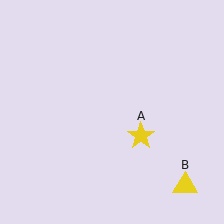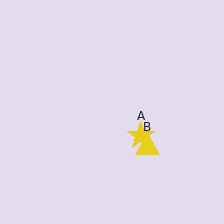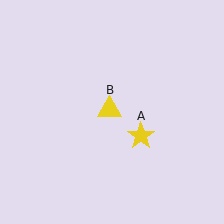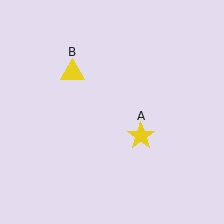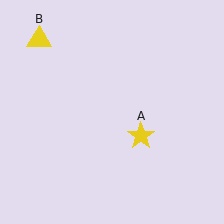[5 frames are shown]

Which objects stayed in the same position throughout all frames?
Yellow star (object A) remained stationary.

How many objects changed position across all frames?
1 object changed position: yellow triangle (object B).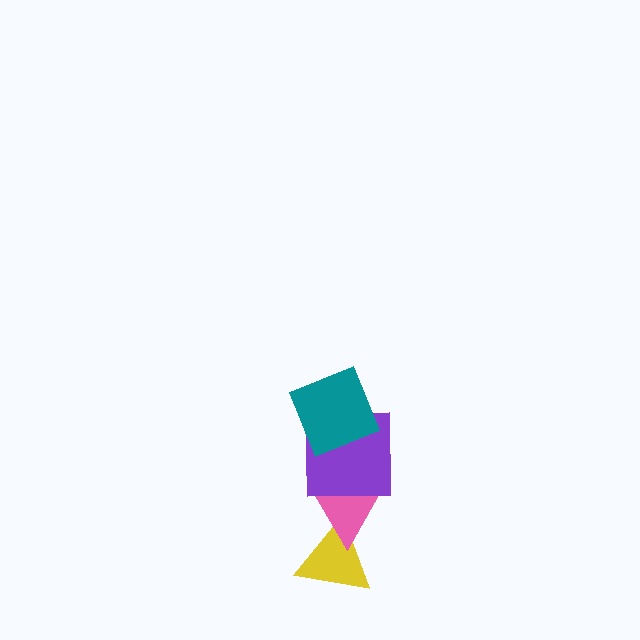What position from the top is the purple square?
The purple square is 2nd from the top.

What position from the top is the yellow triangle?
The yellow triangle is 4th from the top.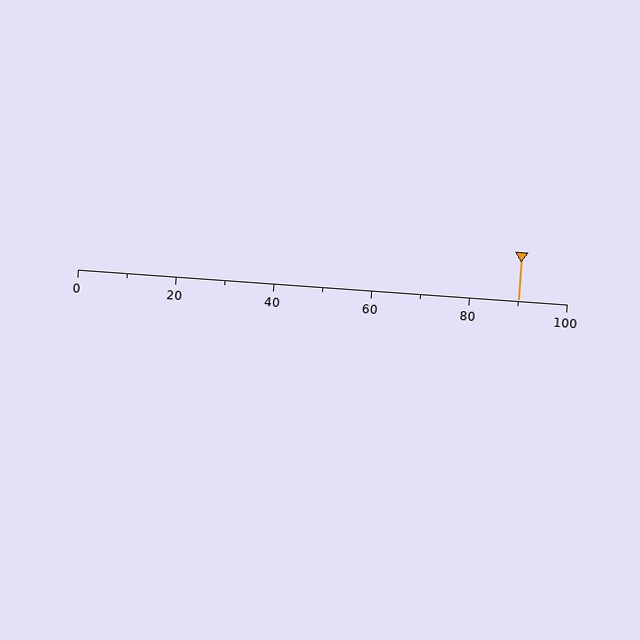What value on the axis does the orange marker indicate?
The marker indicates approximately 90.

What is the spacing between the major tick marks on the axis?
The major ticks are spaced 20 apart.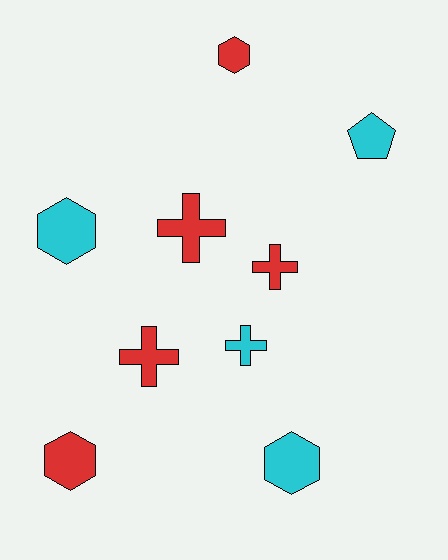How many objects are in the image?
There are 9 objects.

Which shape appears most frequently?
Cross, with 4 objects.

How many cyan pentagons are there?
There is 1 cyan pentagon.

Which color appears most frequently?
Red, with 5 objects.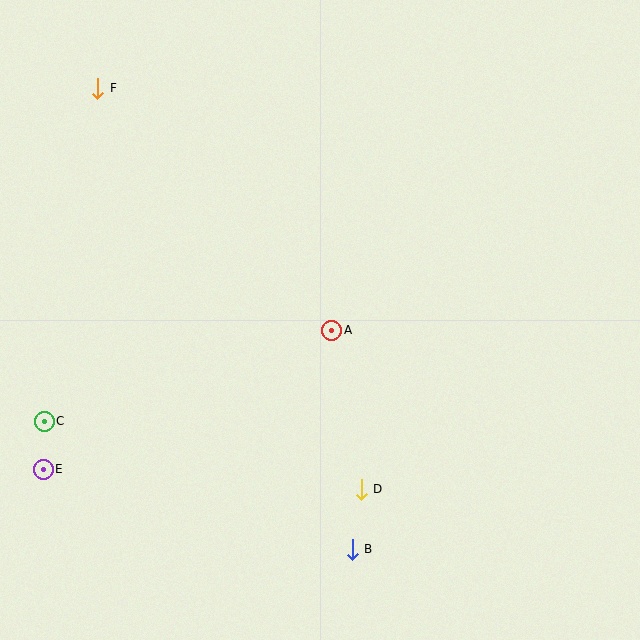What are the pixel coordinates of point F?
Point F is at (98, 88).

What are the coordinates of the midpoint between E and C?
The midpoint between E and C is at (44, 445).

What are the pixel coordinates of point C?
Point C is at (44, 421).